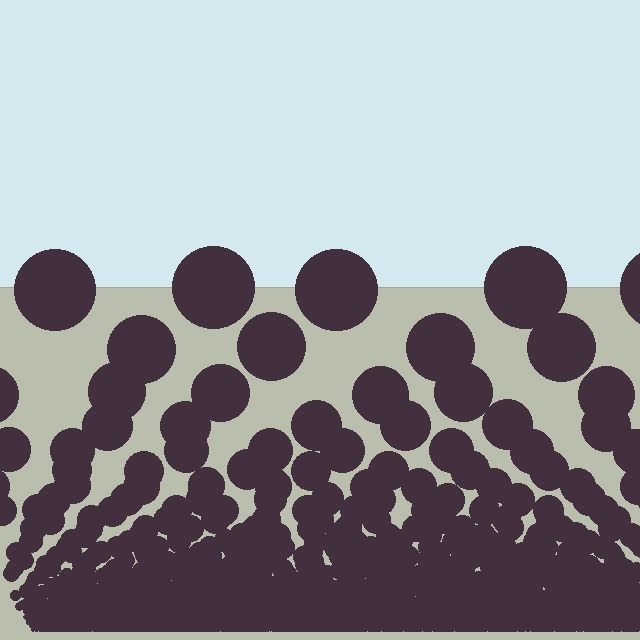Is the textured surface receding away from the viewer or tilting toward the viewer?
The surface appears to tilt toward the viewer. Texture elements get larger and sparser toward the top.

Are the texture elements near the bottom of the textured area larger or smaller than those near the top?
Smaller. The gradient is inverted — elements near the bottom are smaller and denser.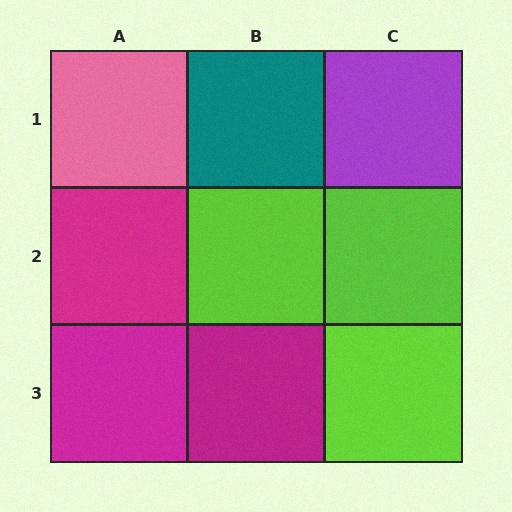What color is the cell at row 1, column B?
Teal.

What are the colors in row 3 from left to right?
Magenta, magenta, lime.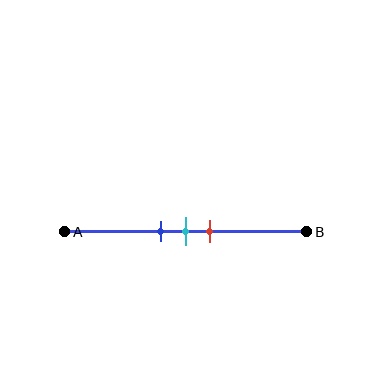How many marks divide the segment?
There are 3 marks dividing the segment.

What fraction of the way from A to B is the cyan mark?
The cyan mark is approximately 50% (0.5) of the way from A to B.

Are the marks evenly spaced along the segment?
Yes, the marks are approximately evenly spaced.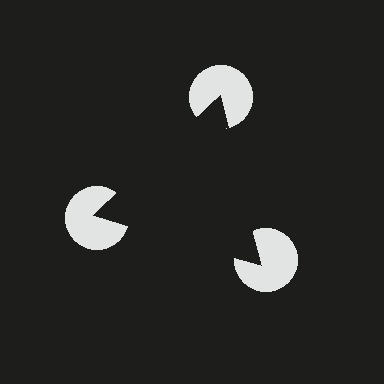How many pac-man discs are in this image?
There are 3 — one at each vertex of the illusory triangle.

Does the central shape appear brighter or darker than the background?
It typically appears slightly darker than the background, even though no actual brightness change is drawn.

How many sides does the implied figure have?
3 sides.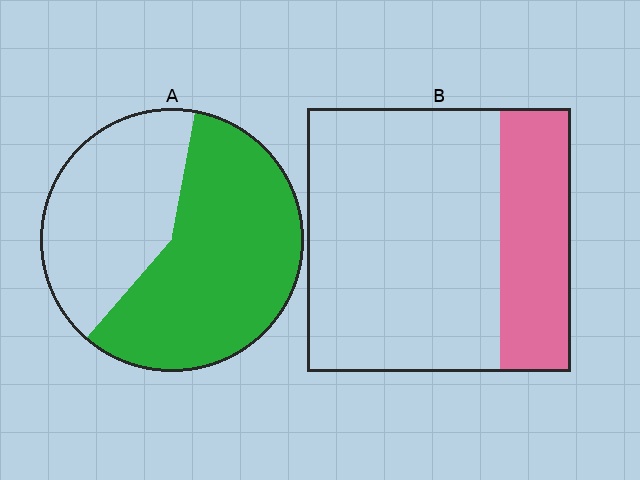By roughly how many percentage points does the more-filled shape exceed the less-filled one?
By roughly 30 percentage points (A over B).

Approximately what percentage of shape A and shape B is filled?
A is approximately 60% and B is approximately 25%.